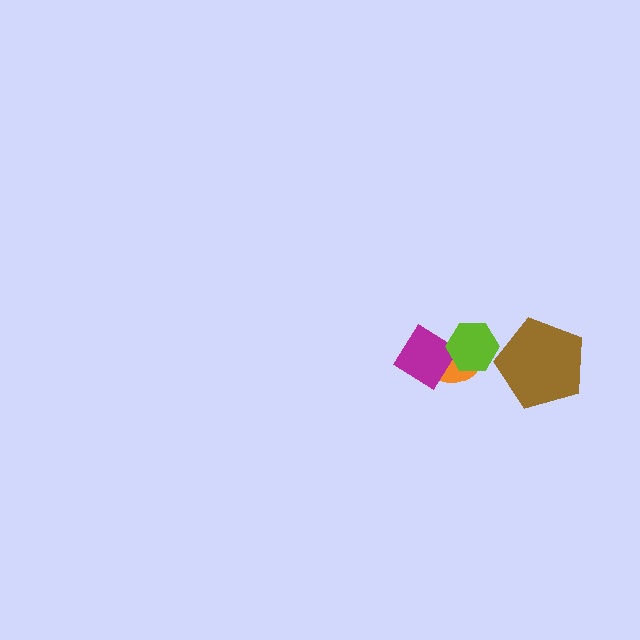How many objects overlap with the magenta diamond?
2 objects overlap with the magenta diamond.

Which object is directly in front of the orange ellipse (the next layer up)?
The magenta diamond is directly in front of the orange ellipse.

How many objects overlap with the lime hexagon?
2 objects overlap with the lime hexagon.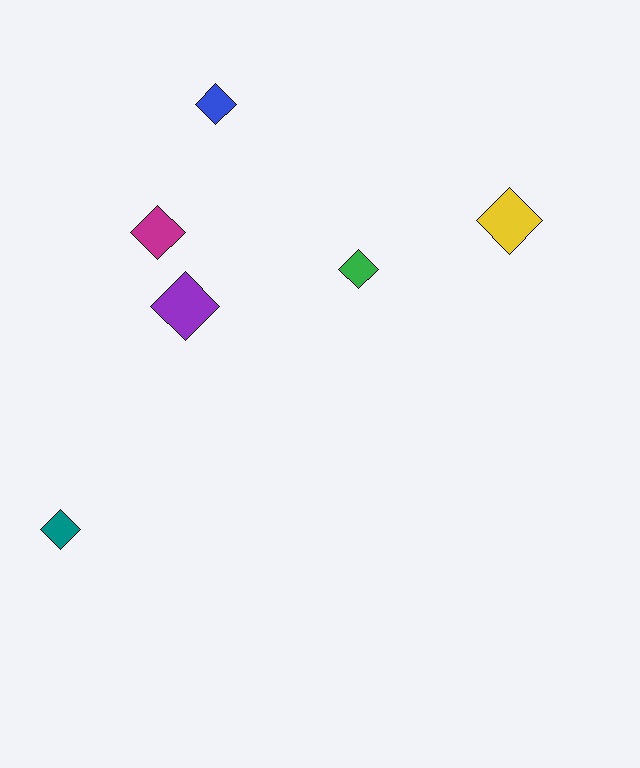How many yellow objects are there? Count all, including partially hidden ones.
There is 1 yellow object.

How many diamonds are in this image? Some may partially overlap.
There are 6 diamonds.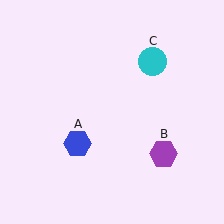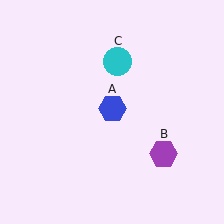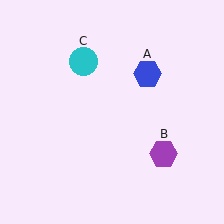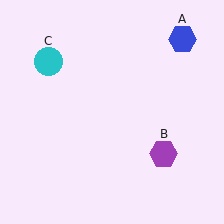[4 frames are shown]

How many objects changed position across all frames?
2 objects changed position: blue hexagon (object A), cyan circle (object C).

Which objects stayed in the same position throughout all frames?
Purple hexagon (object B) remained stationary.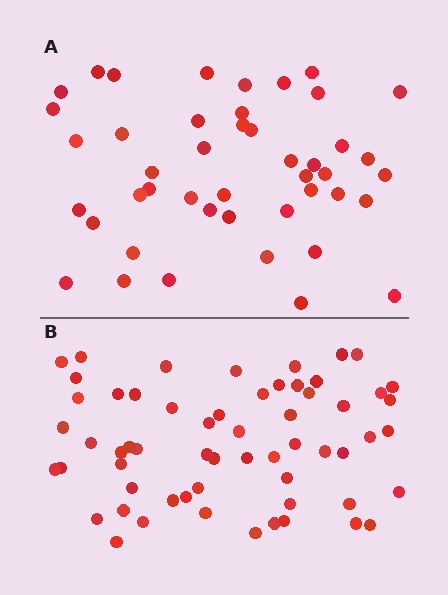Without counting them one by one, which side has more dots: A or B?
Region B (the bottom region) has more dots.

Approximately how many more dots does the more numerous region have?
Region B has approximately 15 more dots than region A.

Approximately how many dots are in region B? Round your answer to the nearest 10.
About 60 dots.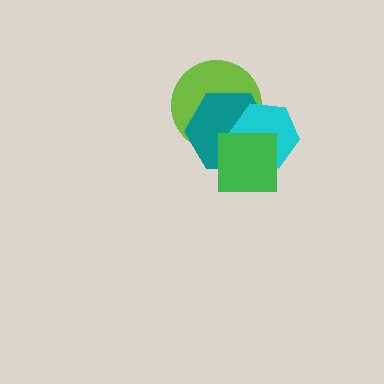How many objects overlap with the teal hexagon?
3 objects overlap with the teal hexagon.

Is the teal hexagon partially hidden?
Yes, it is partially covered by another shape.